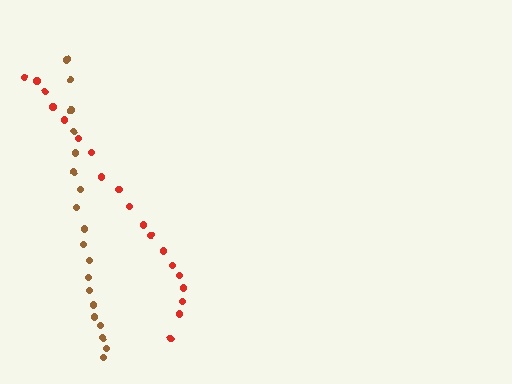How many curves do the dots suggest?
There are 2 distinct paths.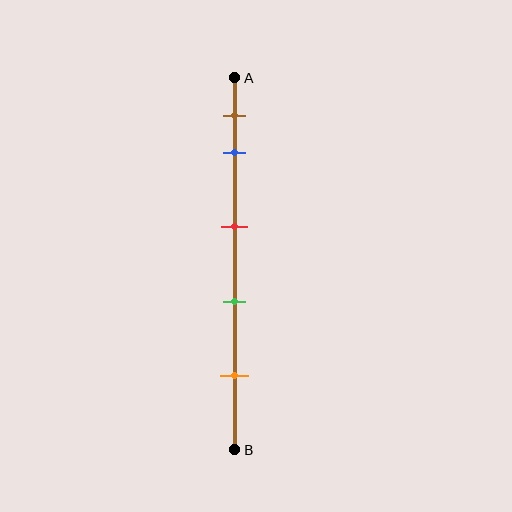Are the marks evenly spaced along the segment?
No, the marks are not evenly spaced.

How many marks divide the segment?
There are 5 marks dividing the segment.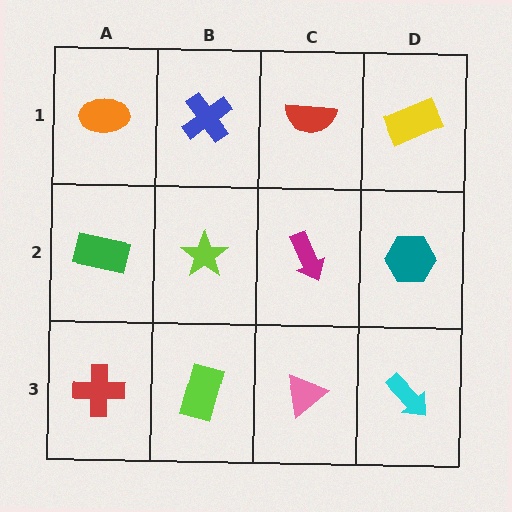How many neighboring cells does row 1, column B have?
3.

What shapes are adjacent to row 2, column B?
A blue cross (row 1, column B), a lime rectangle (row 3, column B), a green rectangle (row 2, column A), a magenta arrow (row 2, column C).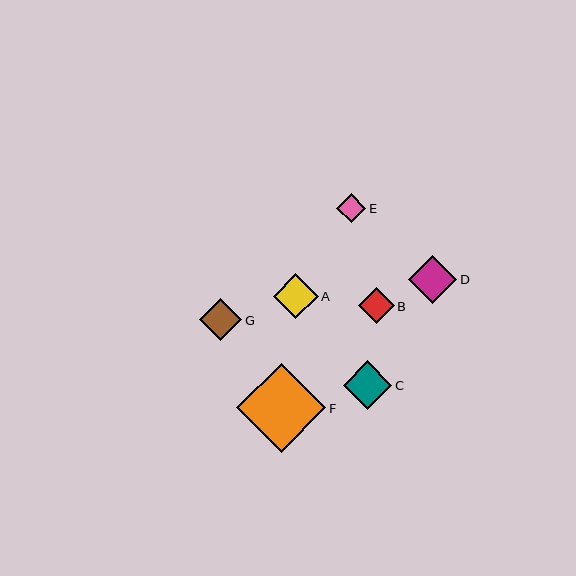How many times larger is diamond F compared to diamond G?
Diamond F is approximately 2.1 times the size of diamond G.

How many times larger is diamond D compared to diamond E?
Diamond D is approximately 1.7 times the size of diamond E.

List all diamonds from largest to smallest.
From largest to smallest: F, C, D, A, G, B, E.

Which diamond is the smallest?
Diamond E is the smallest with a size of approximately 29 pixels.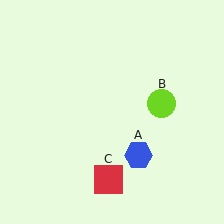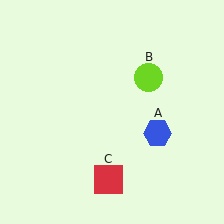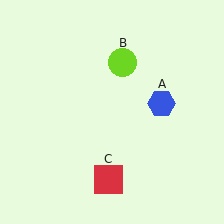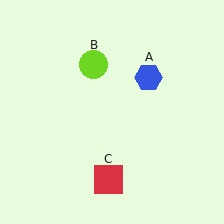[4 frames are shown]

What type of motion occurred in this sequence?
The blue hexagon (object A), lime circle (object B) rotated counterclockwise around the center of the scene.